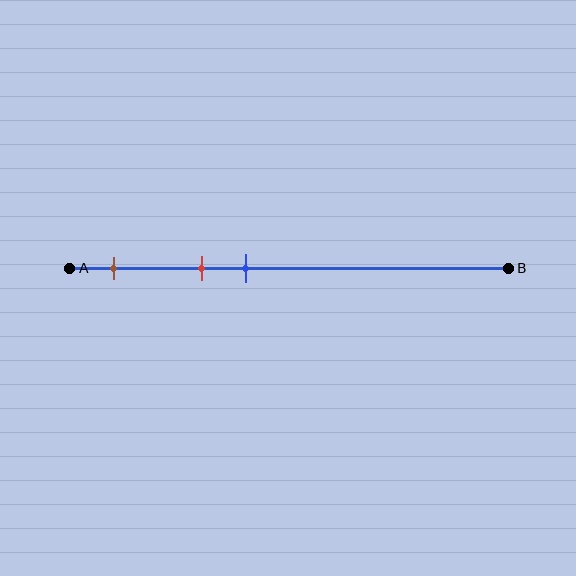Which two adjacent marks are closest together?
The red and blue marks are the closest adjacent pair.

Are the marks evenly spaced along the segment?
Yes, the marks are approximately evenly spaced.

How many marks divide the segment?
There are 3 marks dividing the segment.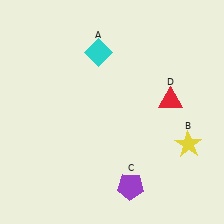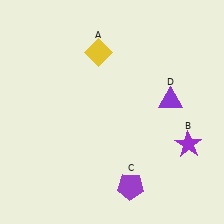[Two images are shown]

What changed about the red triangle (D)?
In Image 1, D is red. In Image 2, it changed to purple.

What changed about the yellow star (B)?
In Image 1, B is yellow. In Image 2, it changed to purple.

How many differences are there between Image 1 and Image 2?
There are 3 differences between the two images.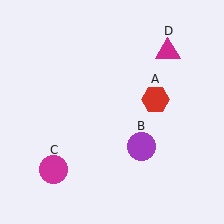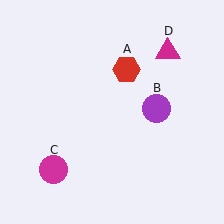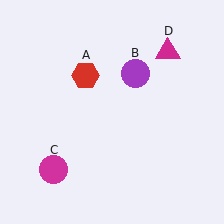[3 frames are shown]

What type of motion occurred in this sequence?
The red hexagon (object A), purple circle (object B) rotated counterclockwise around the center of the scene.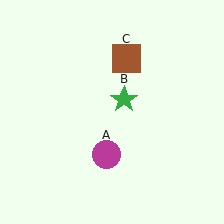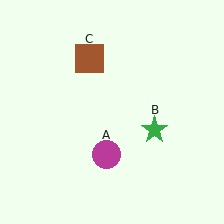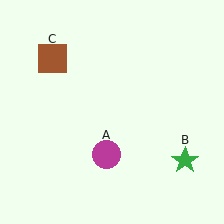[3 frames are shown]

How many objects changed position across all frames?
2 objects changed position: green star (object B), brown square (object C).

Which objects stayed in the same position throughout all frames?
Magenta circle (object A) remained stationary.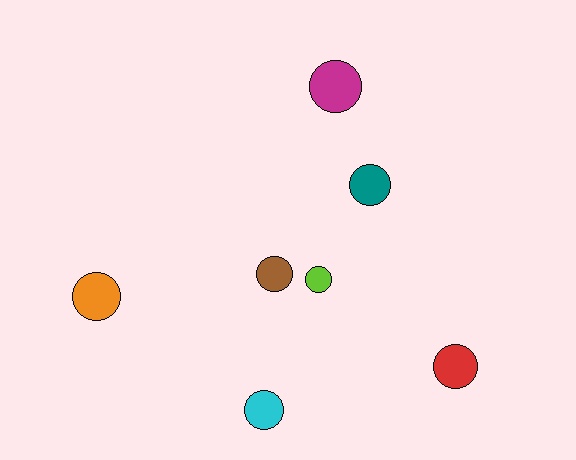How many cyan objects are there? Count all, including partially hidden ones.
There is 1 cyan object.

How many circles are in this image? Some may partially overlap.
There are 7 circles.